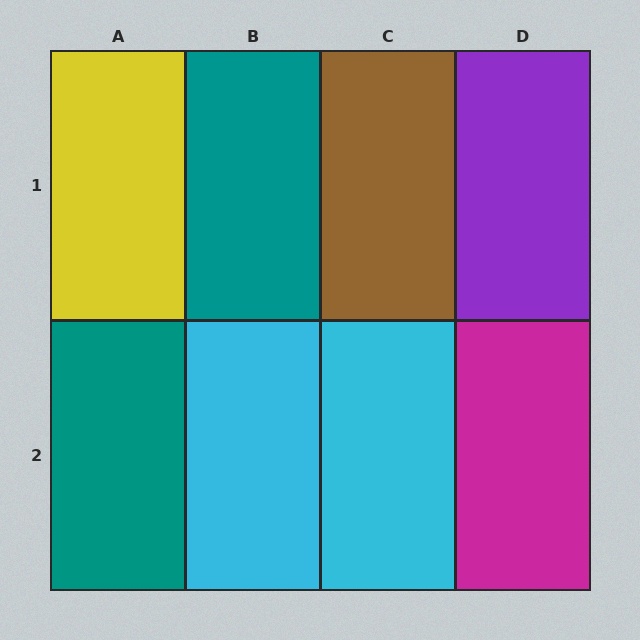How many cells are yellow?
1 cell is yellow.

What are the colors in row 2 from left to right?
Teal, cyan, cyan, magenta.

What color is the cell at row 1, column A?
Yellow.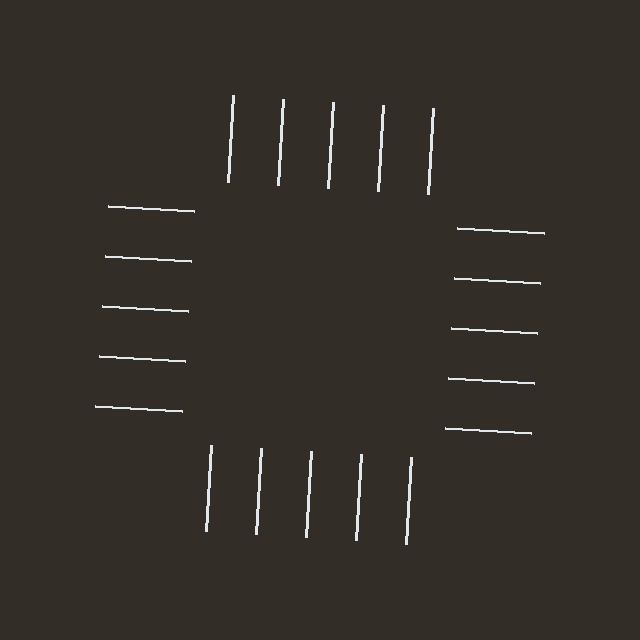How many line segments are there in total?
20 — 5 along each of the 4 edges.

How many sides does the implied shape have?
4 sides — the line-ends trace a square.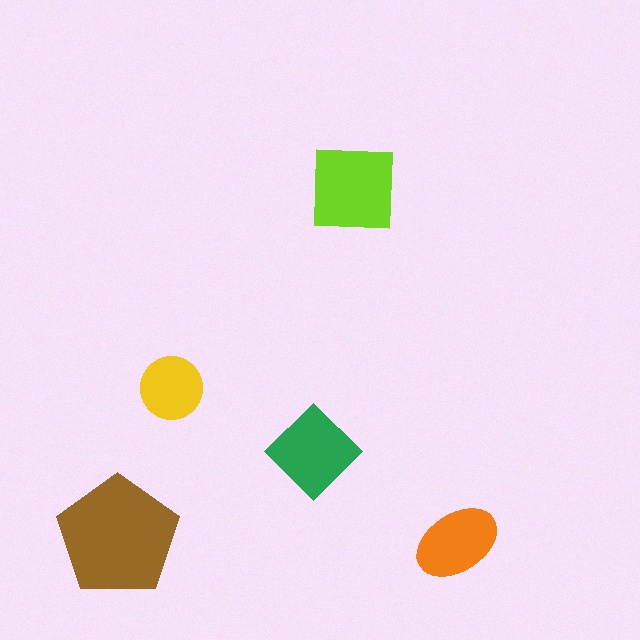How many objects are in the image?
There are 5 objects in the image.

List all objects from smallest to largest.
The yellow circle, the orange ellipse, the green diamond, the lime square, the brown pentagon.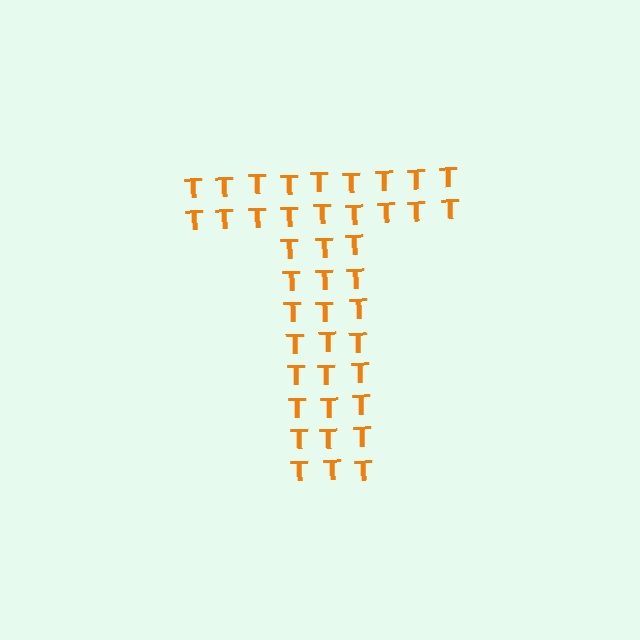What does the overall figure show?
The overall figure shows the letter T.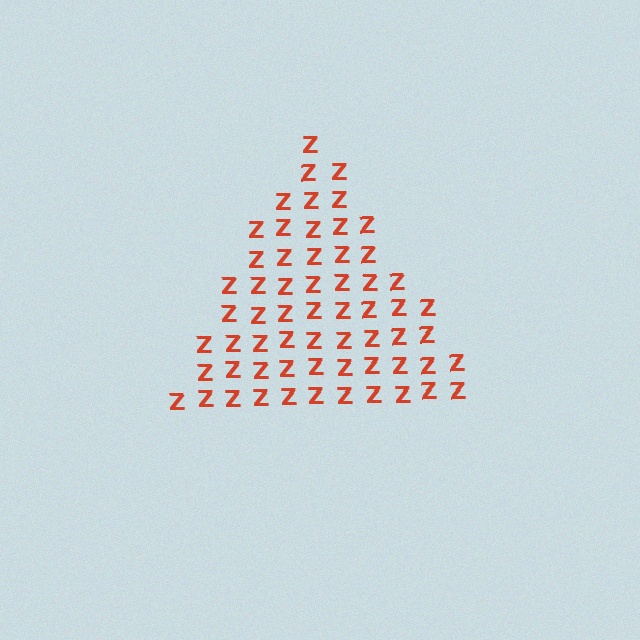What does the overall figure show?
The overall figure shows a triangle.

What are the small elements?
The small elements are letter Z's.